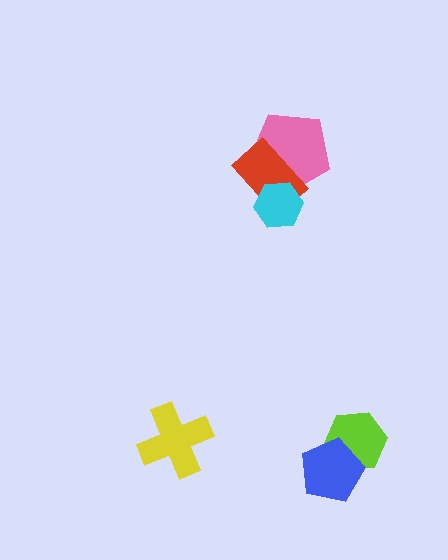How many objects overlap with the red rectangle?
2 objects overlap with the red rectangle.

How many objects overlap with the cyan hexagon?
2 objects overlap with the cyan hexagon.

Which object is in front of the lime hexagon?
The blue pentagon is in front of the lime hexagon.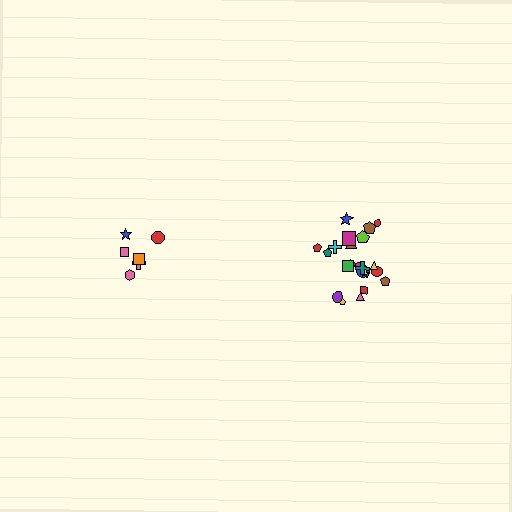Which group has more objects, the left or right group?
The right group.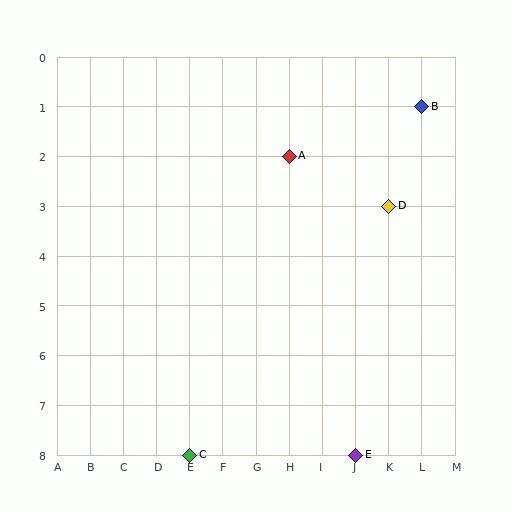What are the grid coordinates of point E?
Point E is at grid coordinates (J, 8).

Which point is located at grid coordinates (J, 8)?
Point E is at (J, 8).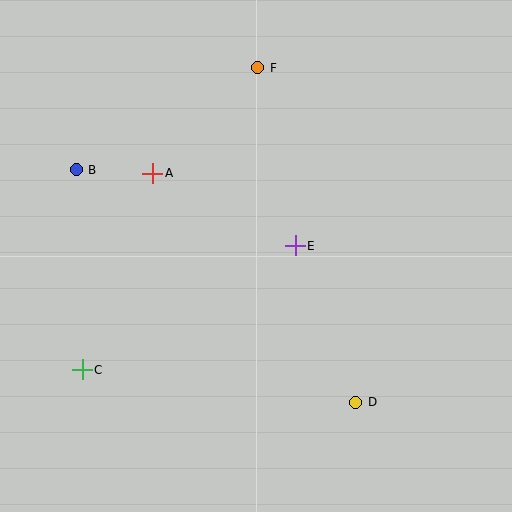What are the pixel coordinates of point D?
Point D is at (356, 402).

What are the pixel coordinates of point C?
Point C is at (82, 370).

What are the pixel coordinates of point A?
Point A is at (153, 173).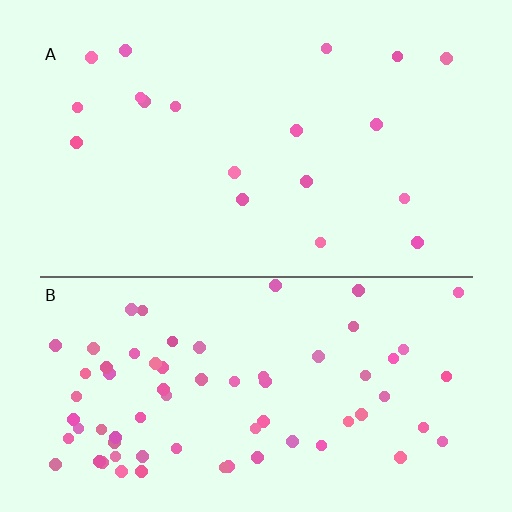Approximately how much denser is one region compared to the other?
Approximately 3.8× — region B over region A.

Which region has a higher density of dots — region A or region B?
B (the bottom).